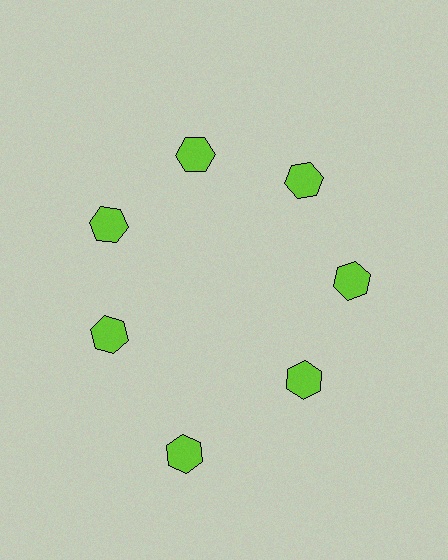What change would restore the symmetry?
The symmetry would be restored by moving it inward, back onto the ring so that all 7 hexagons sit at equal angles and equal distance from the center.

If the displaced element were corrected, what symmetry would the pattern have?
It would have 7-fold rotational symmetry — the pattern would map onto itself every 51 degrees.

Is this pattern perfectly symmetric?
No. The 7 lime hexagons are arranged in a ring, but one element near the 6 o'clock position is pushed outward from the center, breaking the 7-fold rotational symmetry.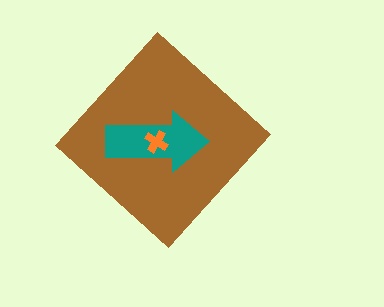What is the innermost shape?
The orange cross.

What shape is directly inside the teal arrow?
The orange cross.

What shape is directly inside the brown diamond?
The teal arrow.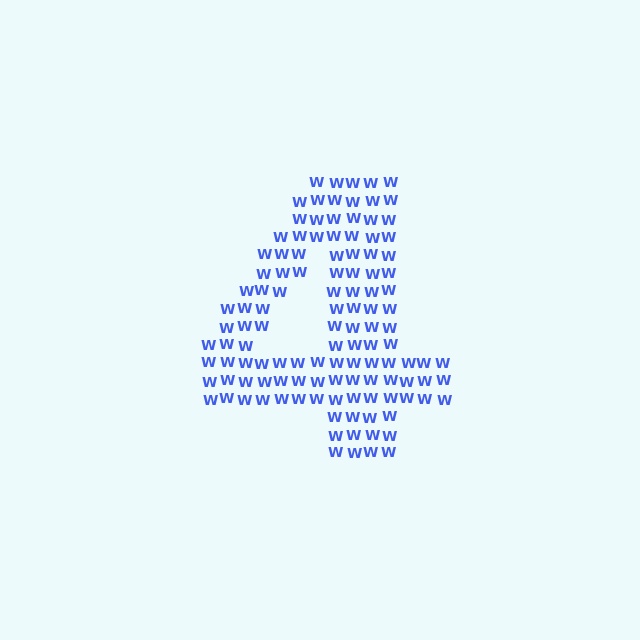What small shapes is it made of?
It is made of small letter W's.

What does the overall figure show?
The overall figure shows the digit 4.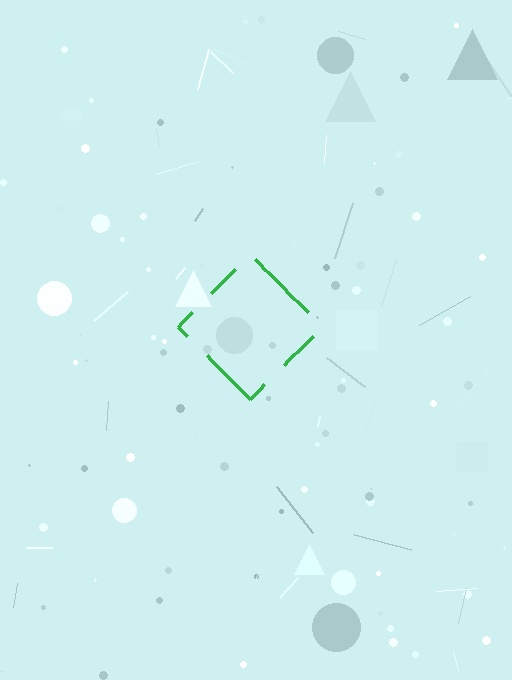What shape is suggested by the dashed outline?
The dashed outline suggests a diamond.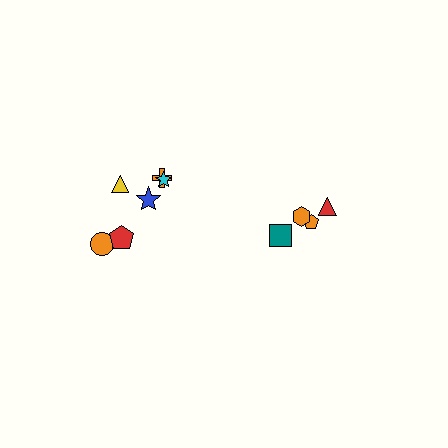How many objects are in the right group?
There are 4 objects.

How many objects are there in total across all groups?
There are 10 objects.